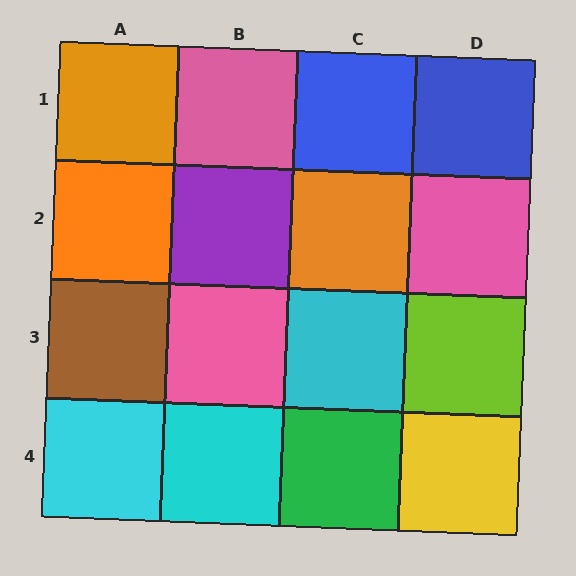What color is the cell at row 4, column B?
Cyan.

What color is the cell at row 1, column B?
Pink.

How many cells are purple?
1 cell is purple.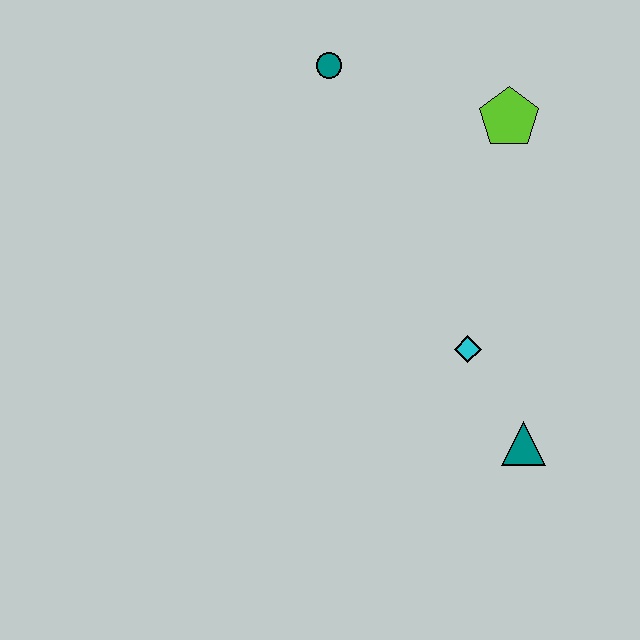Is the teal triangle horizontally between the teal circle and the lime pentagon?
No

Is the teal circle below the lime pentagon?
No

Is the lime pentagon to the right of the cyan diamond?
Yes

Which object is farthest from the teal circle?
The teal triangle is farthest from the teal circle.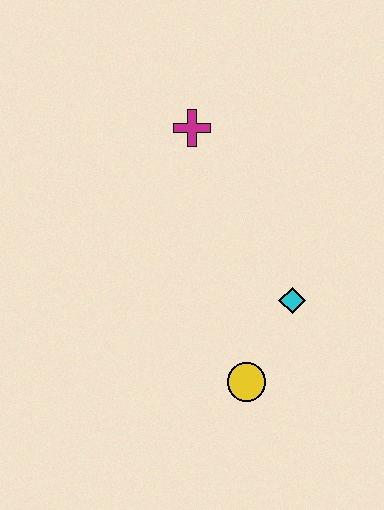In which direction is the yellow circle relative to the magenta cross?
The yellow circle is below the magenta cross.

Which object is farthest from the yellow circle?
The magenta cross is farthest from the yellow circle.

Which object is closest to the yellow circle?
The cyan diamond is closest to the yellow circle.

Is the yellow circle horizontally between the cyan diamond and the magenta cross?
Yes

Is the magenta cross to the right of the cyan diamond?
No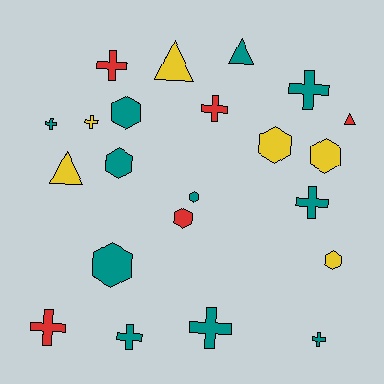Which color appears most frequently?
Teal, with 11 objects.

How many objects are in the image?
There are 22 objects.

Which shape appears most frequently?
Cross, with 10 objects.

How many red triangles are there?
There is 1 red triangle.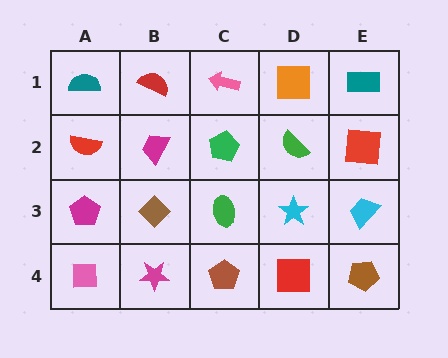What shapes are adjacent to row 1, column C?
A green pentagon (row 2, column C), a red semicircle (row 1, column B), an orange square (row 1, column D).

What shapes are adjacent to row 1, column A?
A red semicircle (row 2, column A), a red semicircle (row 1, column B).